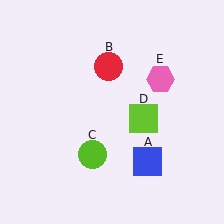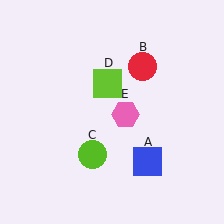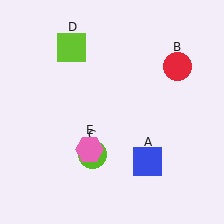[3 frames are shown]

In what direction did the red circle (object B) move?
The red circle (object B) moved right.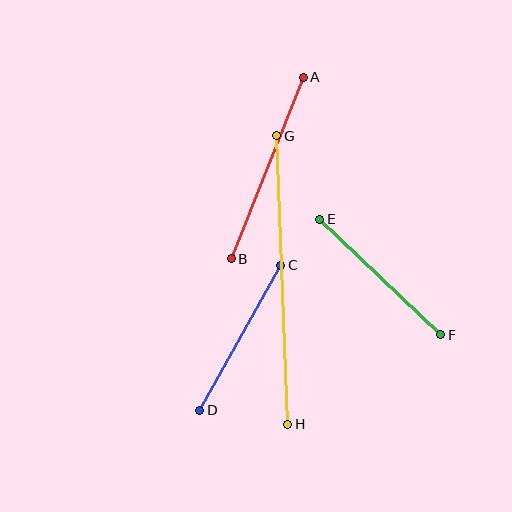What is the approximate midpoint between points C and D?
The midpoint is at approximately (240, 338) pixels.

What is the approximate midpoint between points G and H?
The midpoint is at approximately (282, 280) pixels.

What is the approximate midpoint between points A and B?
The midpoint is at approximately (267, 168) pixels.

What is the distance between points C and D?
The distance is approximately 166 pixels.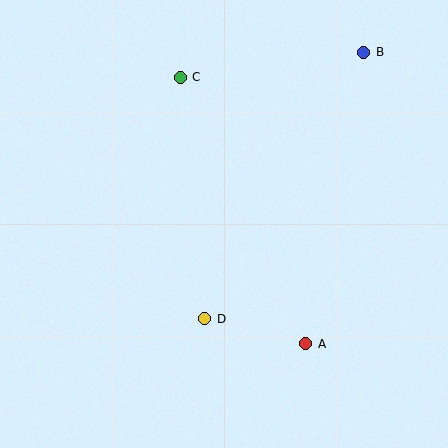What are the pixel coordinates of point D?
Point D is at (205, 319).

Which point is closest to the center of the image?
Point D at (205, 319) is closest to the center.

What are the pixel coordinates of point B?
Point B is at (364, 52).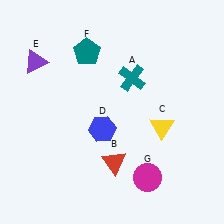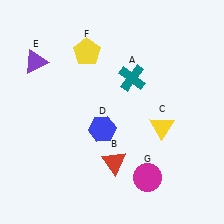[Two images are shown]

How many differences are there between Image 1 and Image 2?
There is 1 difference between the two images.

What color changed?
The pentagon (F) changed from teal in Image 1 to yellow in Image 2.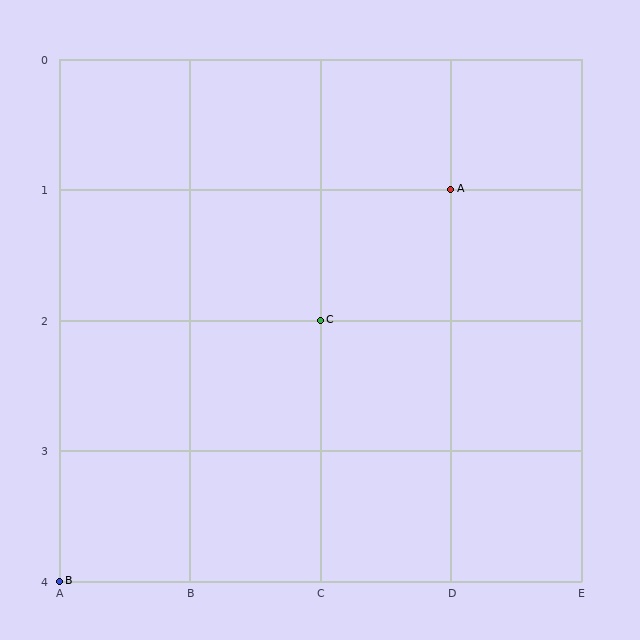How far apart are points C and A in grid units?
Points C and A are 1 column and 1 row apart (about 1.4 grid units diagonally).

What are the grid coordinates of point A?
Point A is at grid coordinates (D, 1).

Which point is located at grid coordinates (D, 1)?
Point A is at (D, 1).